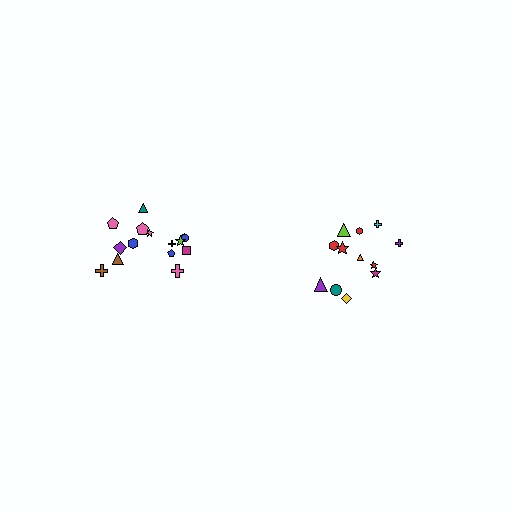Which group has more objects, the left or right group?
The left group.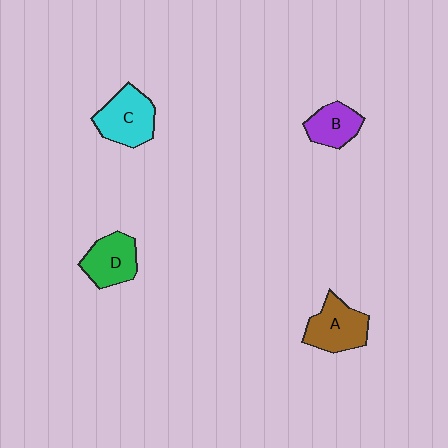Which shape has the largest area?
Shape C (cyan).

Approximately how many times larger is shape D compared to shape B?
Approximately 1.2 times.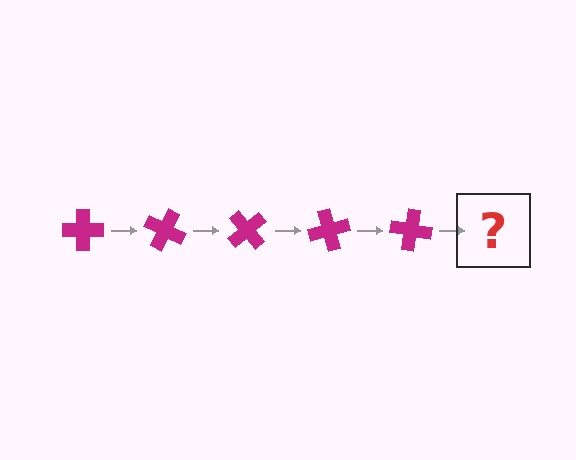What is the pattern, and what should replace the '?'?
The pattern is that the cross rotates 25 degrees each step. The '?' should be a magenta cross rotated 125 degrees.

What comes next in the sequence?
The next element should be a magenta cross rotated 125 degrees.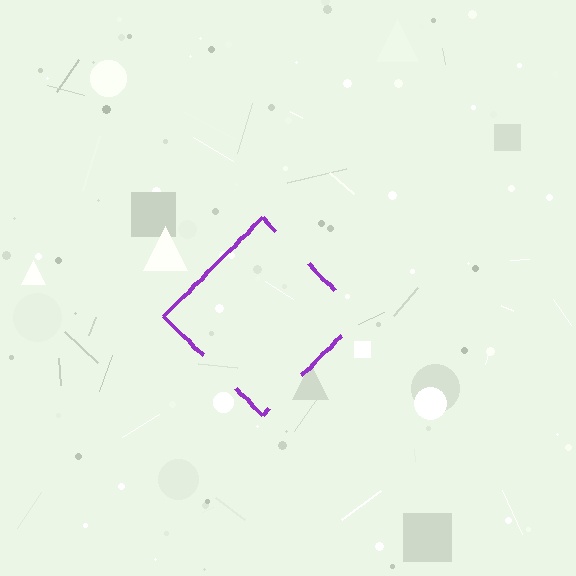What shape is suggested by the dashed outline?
The dashed outline suggests a diamond.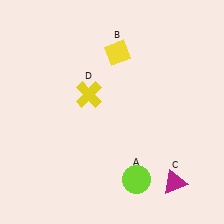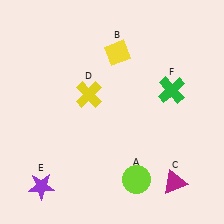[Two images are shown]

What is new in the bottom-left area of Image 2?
A purple star (E) was added in the bottom-left area of Image 2.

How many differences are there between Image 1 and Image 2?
There are 2 differences between the two images.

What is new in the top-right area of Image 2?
A green cross (F) was added in the top-right area of Image 2.